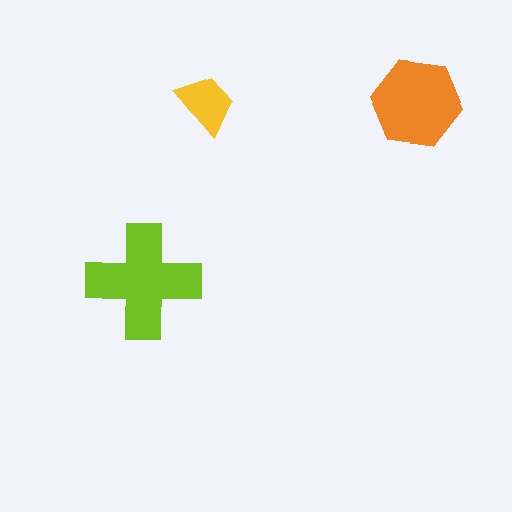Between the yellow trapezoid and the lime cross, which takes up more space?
The lime cross.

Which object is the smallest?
The yellow trapezoid.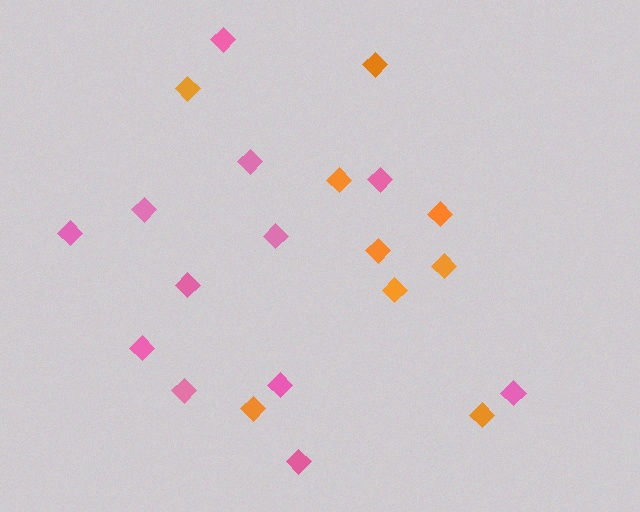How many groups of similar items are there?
There are 2 groups: one group of pink diamonds (12) and one group of orange diamonds (9).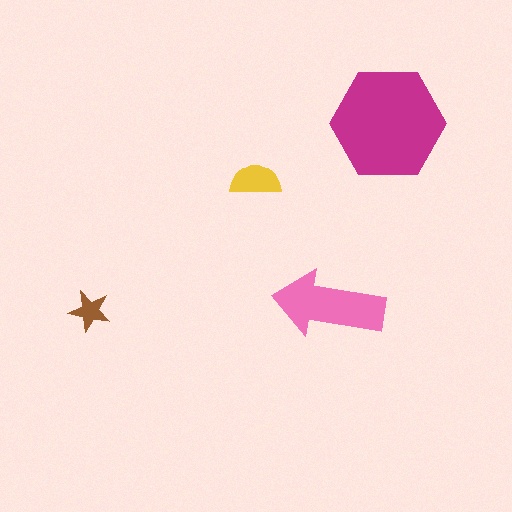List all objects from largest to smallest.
The magenta hexagon, the pink arrow, the yellow semicircle, the brown star.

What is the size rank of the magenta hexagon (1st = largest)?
1st.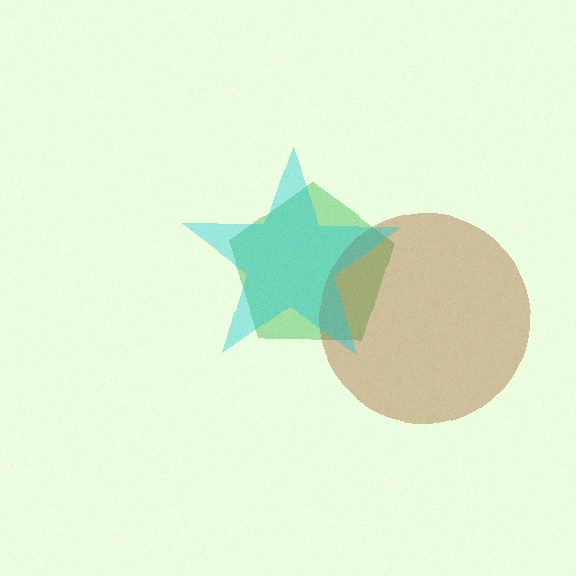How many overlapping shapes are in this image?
There are 3 overlapping shapes in the image.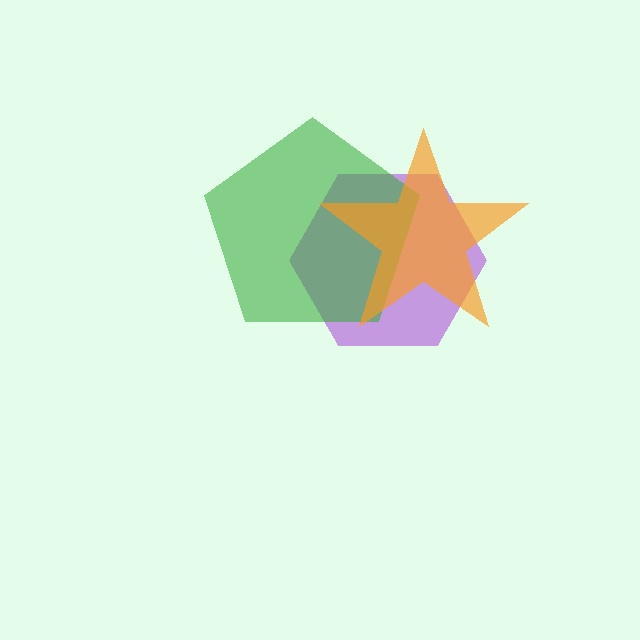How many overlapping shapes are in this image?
There are 3 overlapping shapes in the image.